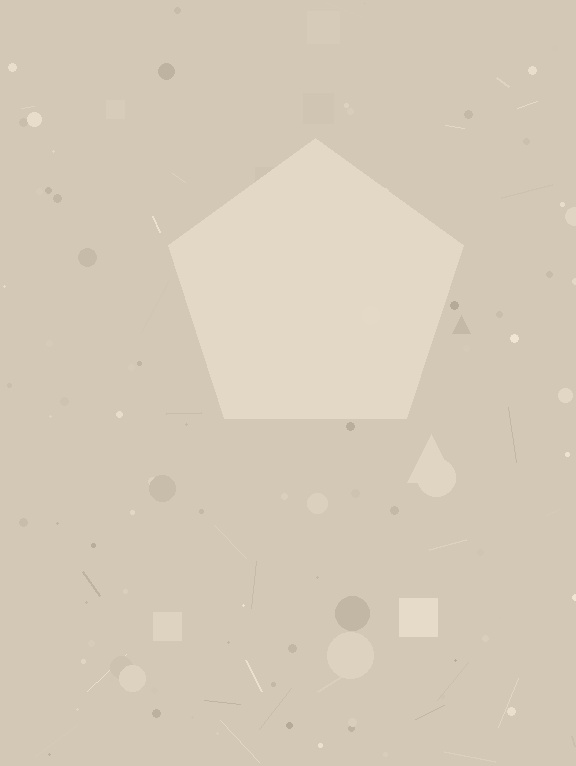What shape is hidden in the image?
A pentagon is hidden in the image.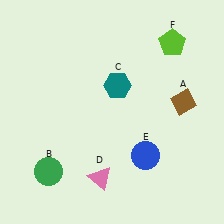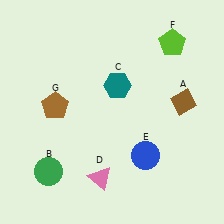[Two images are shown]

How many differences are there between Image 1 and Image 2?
There is 1 difference between the two images.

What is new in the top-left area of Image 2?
A brown pentagon (G) was added in the top-left area of Image 2.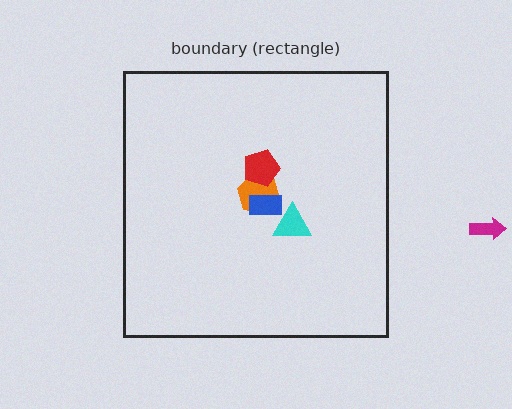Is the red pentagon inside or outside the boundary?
Inside.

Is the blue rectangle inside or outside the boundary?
Inside.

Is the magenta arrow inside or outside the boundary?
Outside.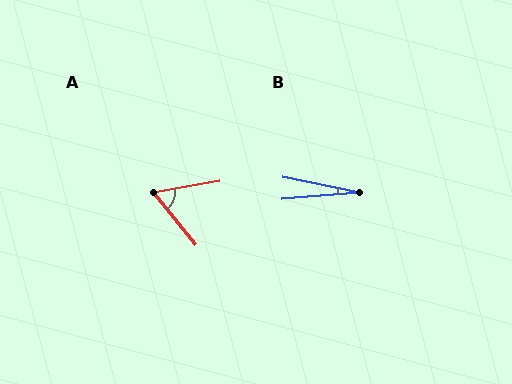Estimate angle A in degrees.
Approximately 61 degrees.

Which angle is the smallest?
B, at approximately 17 degrees.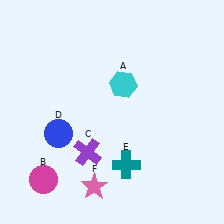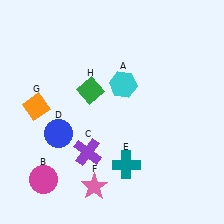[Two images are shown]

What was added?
An orange diamond (G), a green diamond (H) were added in Image 2.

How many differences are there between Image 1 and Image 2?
There are 2 differences between the two images.